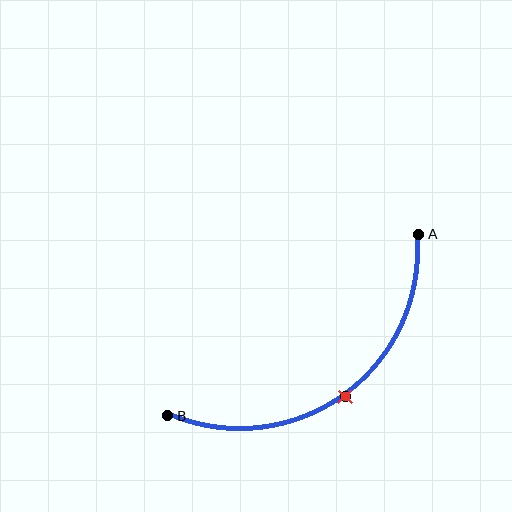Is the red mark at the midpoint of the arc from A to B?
Yes. The red mark lies on the arc at equal arc-length from both A and B — it is the arc midpoint.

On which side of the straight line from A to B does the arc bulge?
The arc bulges below and to the right of the straight line connecting A and B.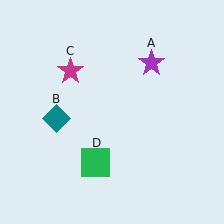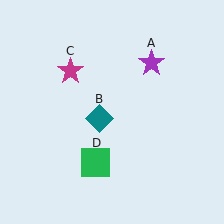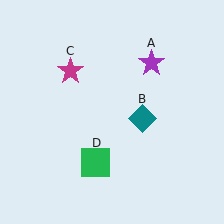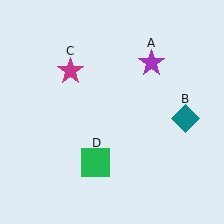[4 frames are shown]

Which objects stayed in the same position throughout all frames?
Purple star (object A) and magenta star (object C) and green square (object D) remained stationary.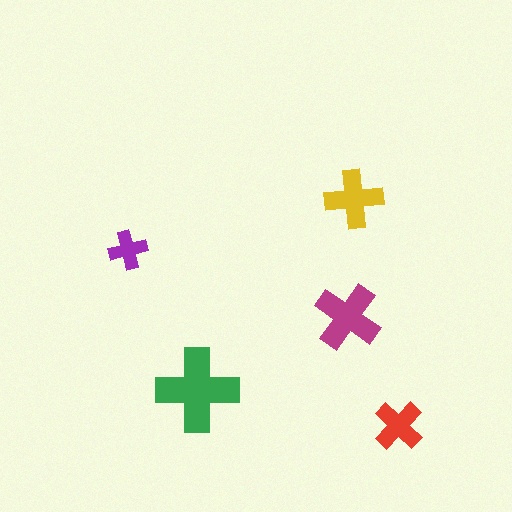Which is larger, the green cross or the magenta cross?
The green one.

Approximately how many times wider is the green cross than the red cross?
About 1.5 times wider.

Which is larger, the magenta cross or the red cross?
The magenta one.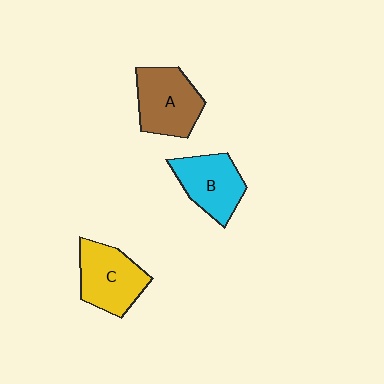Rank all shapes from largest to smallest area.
From largest to smallest: A (brown), C (yellow), B (cyan).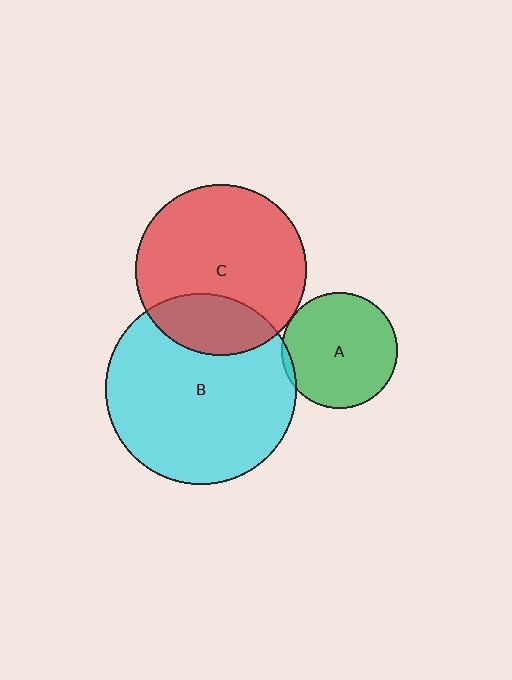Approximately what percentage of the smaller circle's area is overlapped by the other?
Approximately 5%.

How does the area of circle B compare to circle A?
Approximately 2.7 times.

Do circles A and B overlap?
Yes.